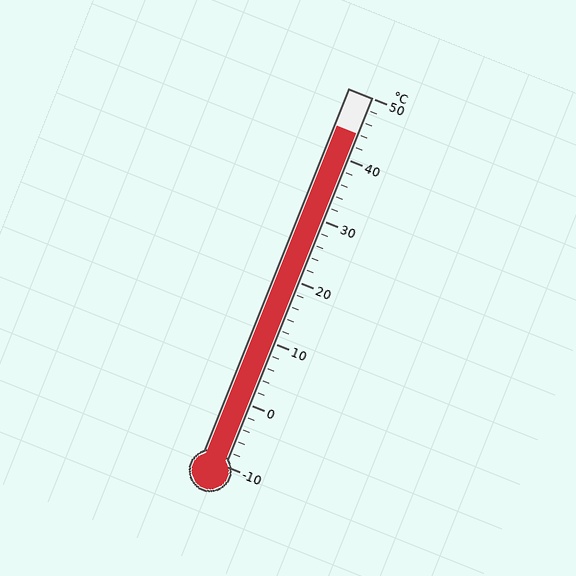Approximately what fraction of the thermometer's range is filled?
The thermometer is filled to approximately 90% of its range.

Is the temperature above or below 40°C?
The temperature is above 40°C.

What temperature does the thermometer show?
The thermometer shows approximately 44°C.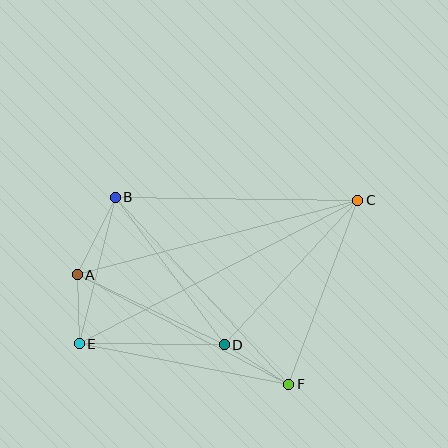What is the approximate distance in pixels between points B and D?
The distance between B and D is approximately 183 pixels.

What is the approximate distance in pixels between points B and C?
The distance between B and C is approximately 243 pixels.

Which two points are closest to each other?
Points A and E are closest to each other.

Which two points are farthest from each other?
Points C and E are farthest from each other.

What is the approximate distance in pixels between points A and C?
The distance between A and C is approximately 290 pixels.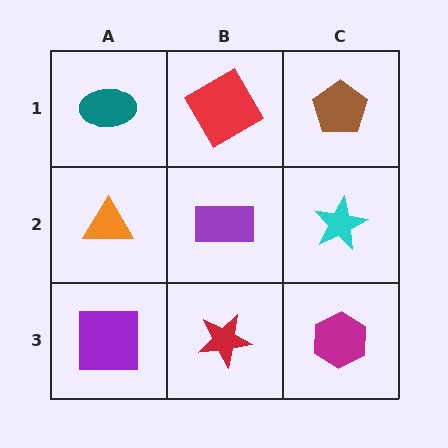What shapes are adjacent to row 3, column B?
A purple rectangle (row 2, column B), a purple square (row 3, column A), a magenta hexagon (row 3, column C).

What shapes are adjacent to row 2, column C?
A brown pentagon (row 1, column C), a magenta hexagon (row 3, column C), a purple rectangle (row 2, column B).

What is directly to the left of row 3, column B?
A purple square.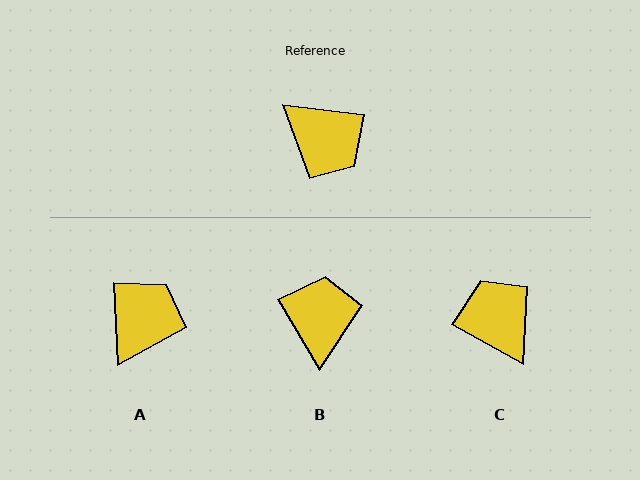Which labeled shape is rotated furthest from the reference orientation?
C, about 157 degrees away.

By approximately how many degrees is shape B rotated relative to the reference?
Approximately 127 degrees counter-clockwise.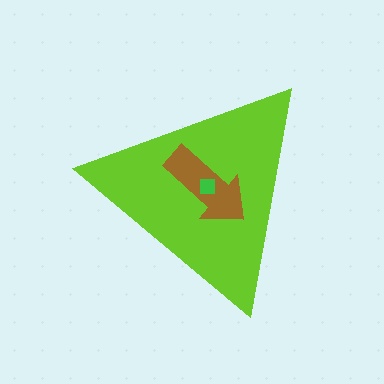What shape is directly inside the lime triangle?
The brown arrow.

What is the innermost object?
The green square.